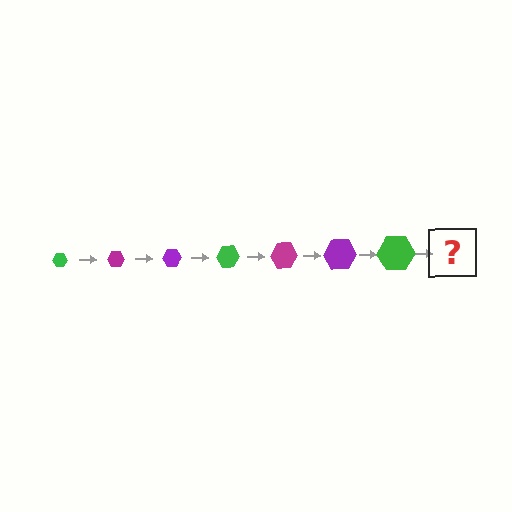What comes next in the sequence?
The next element should be a magenta hexagon, larger than the previous one.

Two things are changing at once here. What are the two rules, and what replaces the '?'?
The two rules are that the hexagon grows larger each step and the color cycles through green, magenta, and purple. The '?' should be a magenta hexagon, larger than the previous one.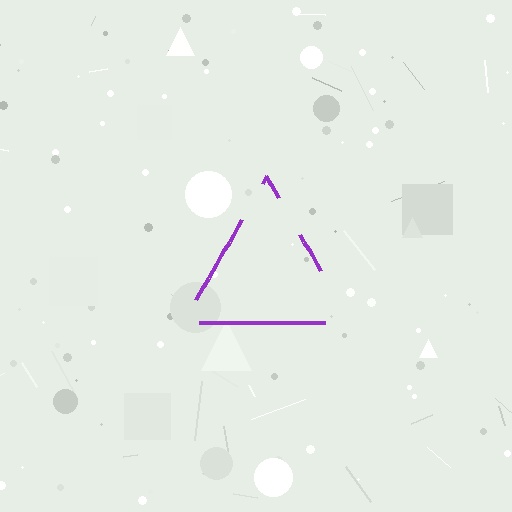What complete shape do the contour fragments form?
The contour fragments form a triangle.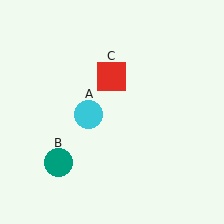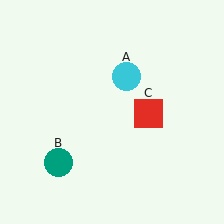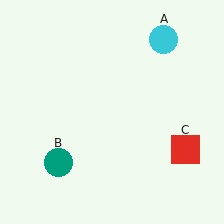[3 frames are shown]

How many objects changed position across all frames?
2 objects changed position: cyan circle (object A), red square (object C).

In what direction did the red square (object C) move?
The red square (object C) moved down and to the right.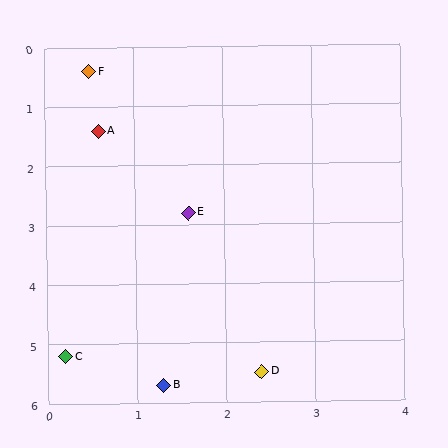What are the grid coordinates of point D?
Point D is at approximately (2.4, 5.5).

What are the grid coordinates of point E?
Point E is at approximately (1.6, 2.8).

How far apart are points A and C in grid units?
Points A and C are about 3.8 grid units apart.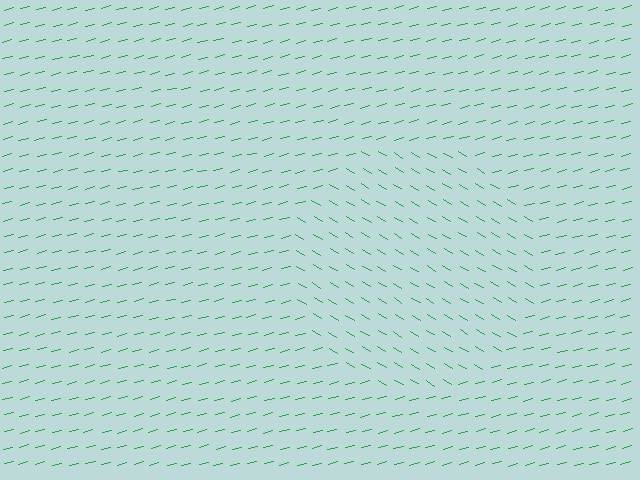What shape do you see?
I see a circle.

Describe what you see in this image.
The image is filled with small green line segments. A circle region in the image has lines oriented differently from the surrounding lines, creating a visible texture boundary.